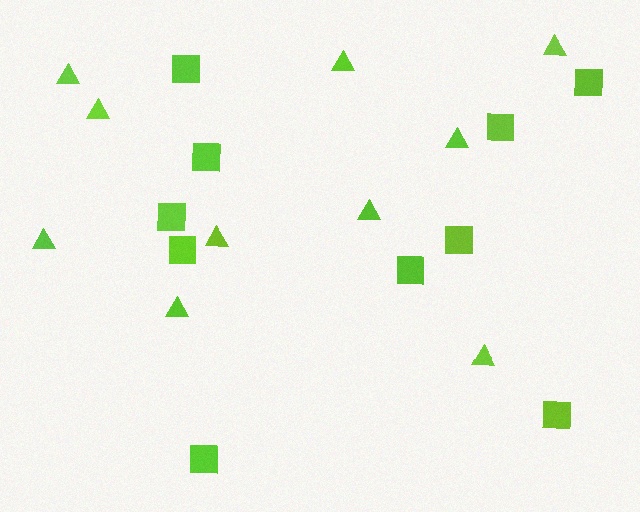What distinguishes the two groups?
There are 2 groups: one group of triangles (10) and one group of squares (10).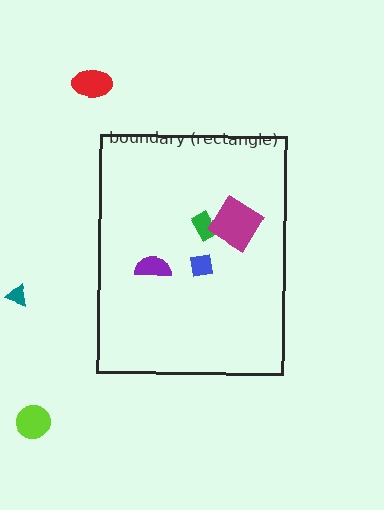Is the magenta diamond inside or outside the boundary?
Inside.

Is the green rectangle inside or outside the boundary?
Inside.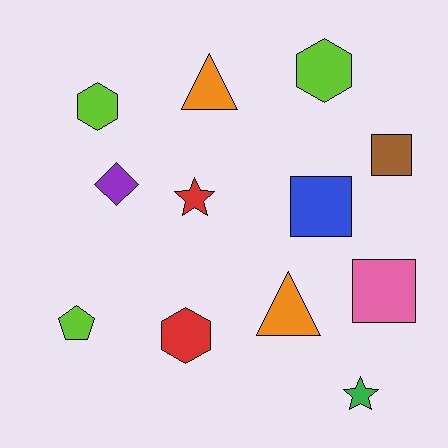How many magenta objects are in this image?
There are no magenta objects.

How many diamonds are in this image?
There is 1 diamond.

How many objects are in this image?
There are 12 objects.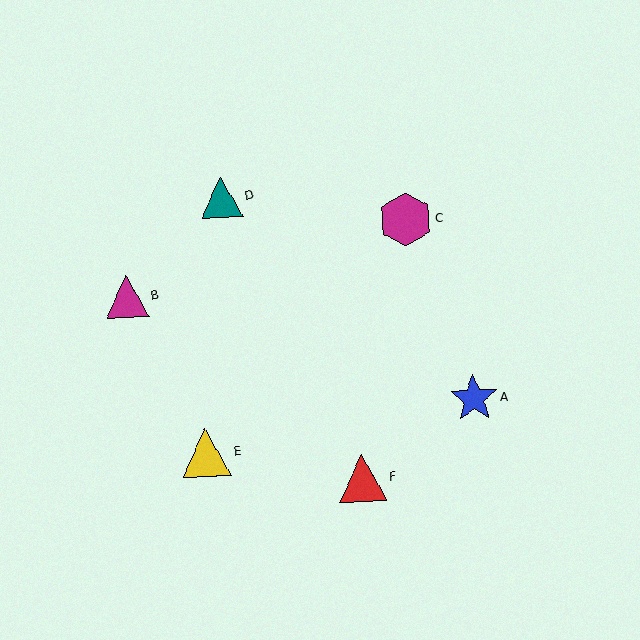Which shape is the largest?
The magenta hexagon (labeled C) is the largest.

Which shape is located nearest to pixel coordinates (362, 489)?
The red triangle (labeled F) at (362, 478) is nearest to that location.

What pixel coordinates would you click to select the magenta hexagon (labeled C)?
Click at (405, 220) to select the magenta hexagon C.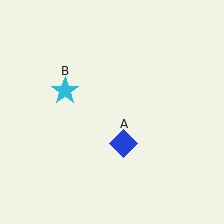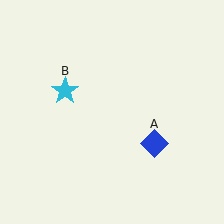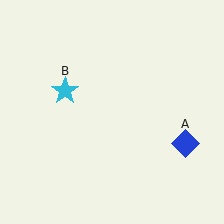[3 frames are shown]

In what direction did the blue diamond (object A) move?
The blue diamond (object A) moved right.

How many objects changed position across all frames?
1 object changed position: blue diamond (object A).